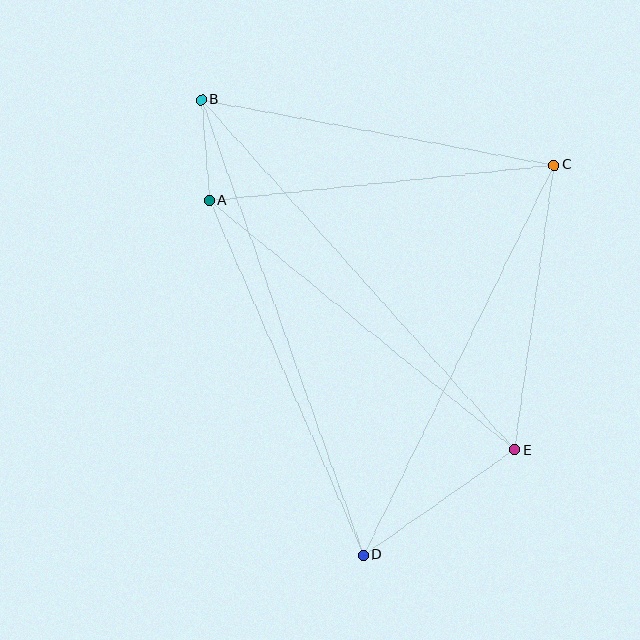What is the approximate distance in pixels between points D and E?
The distance between D and E is approximately 185 pixels.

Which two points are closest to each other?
Points A and B are closest to each other.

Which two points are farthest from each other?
Points B and D are farthest from each other.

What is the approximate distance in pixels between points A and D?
The distance between A and D is approximately 386 pixels.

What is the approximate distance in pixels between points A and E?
The distance between A and E is approximately 394 pixels.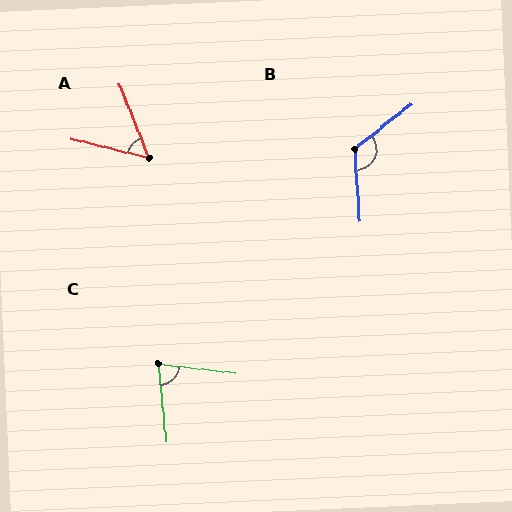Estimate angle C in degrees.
Approximately 78 degrees.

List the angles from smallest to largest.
A (54°), C (78°), B (125°).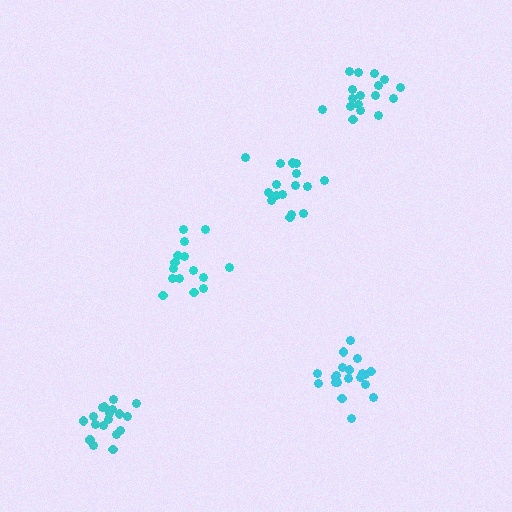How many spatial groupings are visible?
There are 5 spatial groupings.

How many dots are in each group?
Group 1: 15 dots, Group 2: 16 dots, Group 3: 17 dots, Group 4: 21 dots, Group 5: 18 dots (87 total).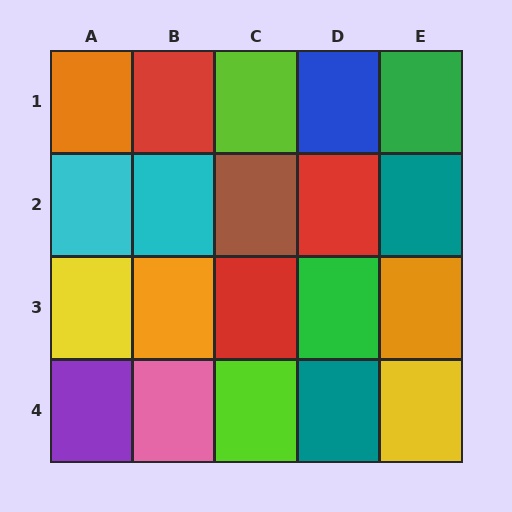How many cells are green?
2 cells are green.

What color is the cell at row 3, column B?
Orange.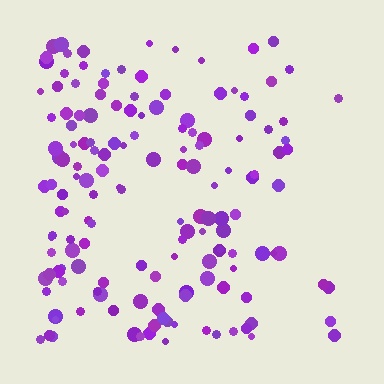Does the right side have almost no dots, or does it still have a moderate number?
Still a moderate number, just noticeably fewer than the left.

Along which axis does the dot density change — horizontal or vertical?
Horizontal.